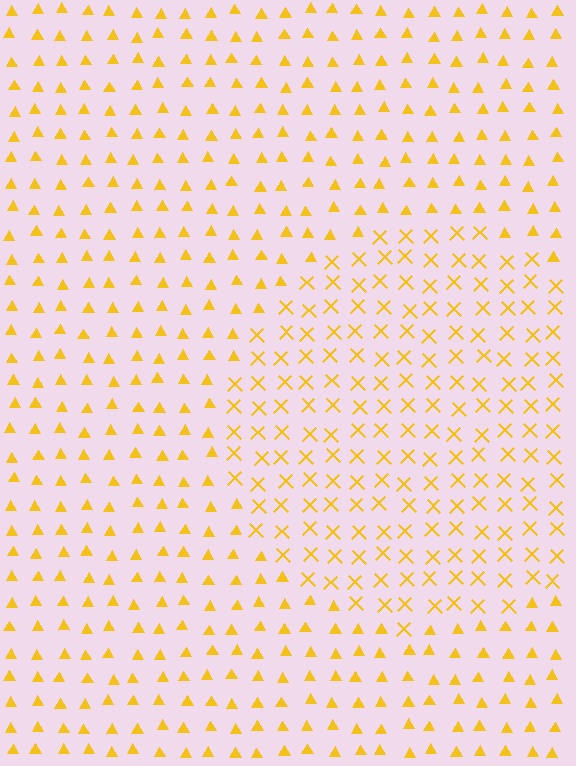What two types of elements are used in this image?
The image uses X marks inside the circle region and triangles outside it.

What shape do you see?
I see a circle.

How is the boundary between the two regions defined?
The boundary is defined by a change in element shape: X marks inside vs. triangles outside. All elements share the same color and spacing.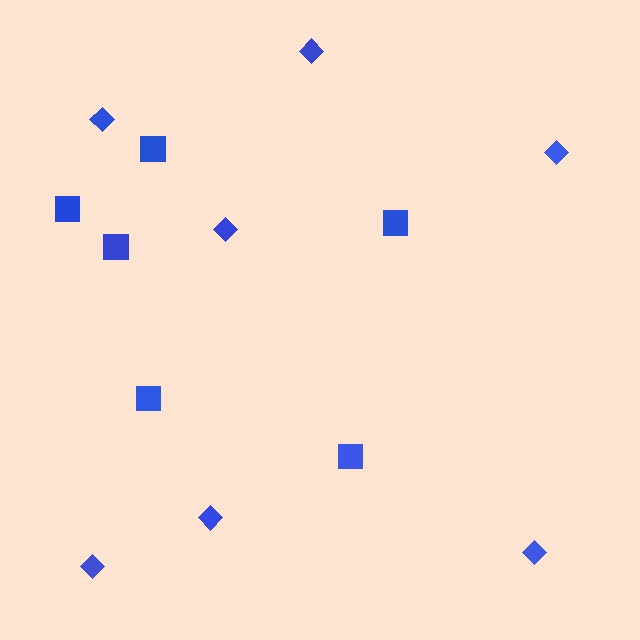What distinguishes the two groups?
There are 2 groups: one group of squares (6) and one group of diamonds (7).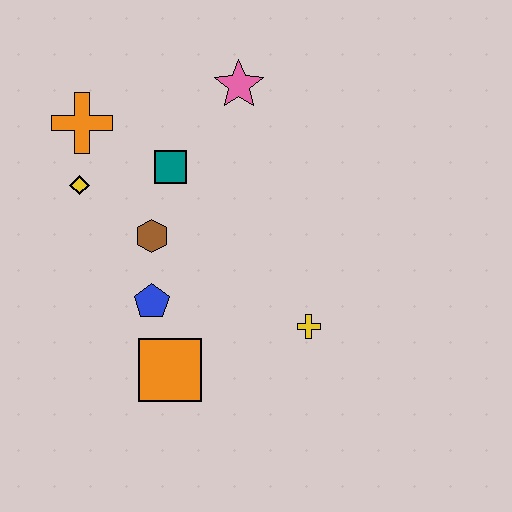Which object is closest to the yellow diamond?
The orange cross is closest to the yellow diamond.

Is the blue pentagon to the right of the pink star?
No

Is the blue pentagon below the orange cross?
Yes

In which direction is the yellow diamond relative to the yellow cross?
The yellow diamond is to the left of the yellow cross.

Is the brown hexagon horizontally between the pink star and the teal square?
No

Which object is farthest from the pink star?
The orange square is farthest from the pink star.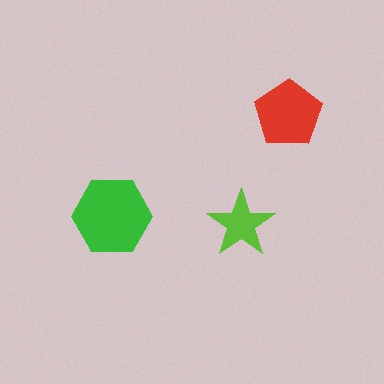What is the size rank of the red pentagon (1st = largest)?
2nd.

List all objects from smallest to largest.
The lime star, the red pentagon, the green hexagon.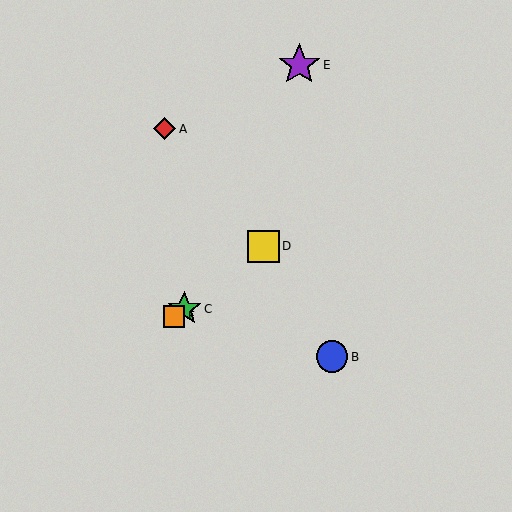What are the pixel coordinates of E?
Object E is at (299, 65).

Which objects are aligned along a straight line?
Objects C, D, F are aligned along a straight line.